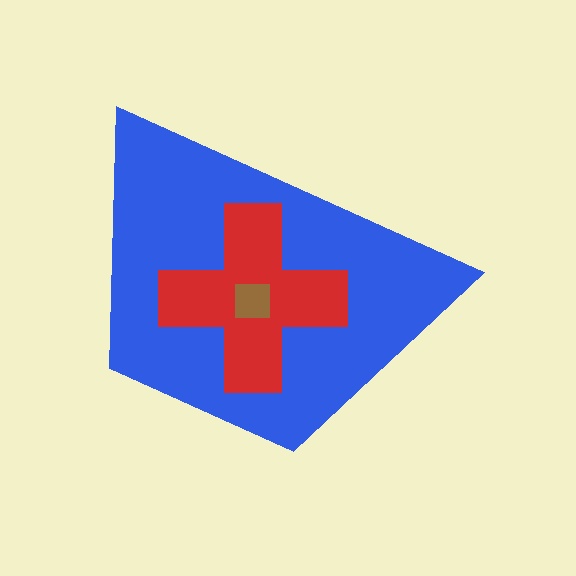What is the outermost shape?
The blue trapezoid.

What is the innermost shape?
The brown square.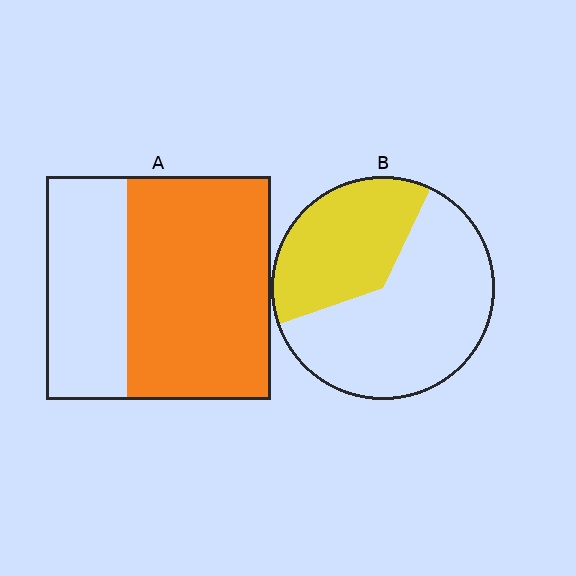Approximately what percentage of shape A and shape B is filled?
A is approximately 65% and B is approximately 35%.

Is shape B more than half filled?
No.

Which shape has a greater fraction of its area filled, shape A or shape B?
Shape A.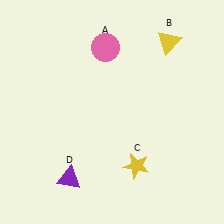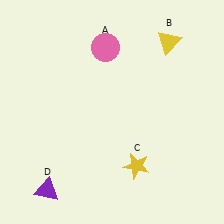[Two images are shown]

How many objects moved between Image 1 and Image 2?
1 object moved between the two images.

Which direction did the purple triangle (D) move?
The purple triangle (D) moved left.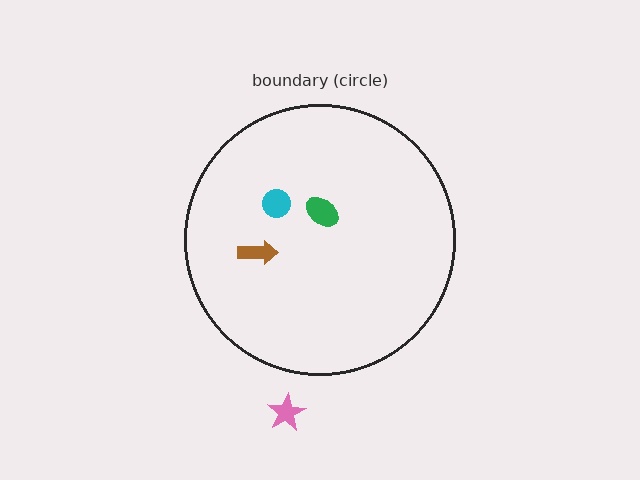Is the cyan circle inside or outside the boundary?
Inside.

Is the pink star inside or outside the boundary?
Outside.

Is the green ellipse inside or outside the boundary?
Inside.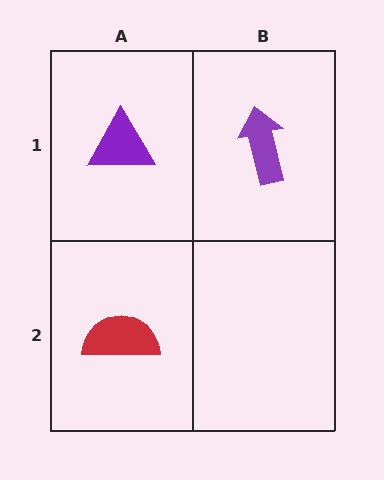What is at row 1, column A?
A purple triangle.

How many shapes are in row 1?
2 shapes.